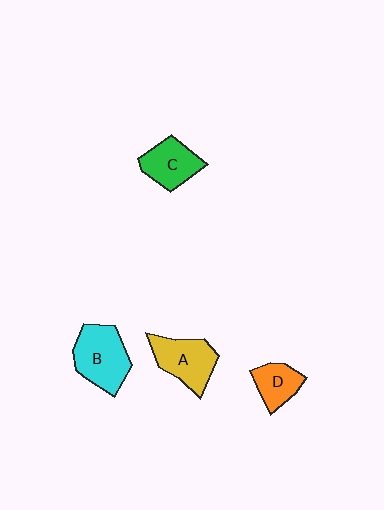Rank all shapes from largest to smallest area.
From largest to smallest: B (cyan), A (yellow), C (green), D (orange).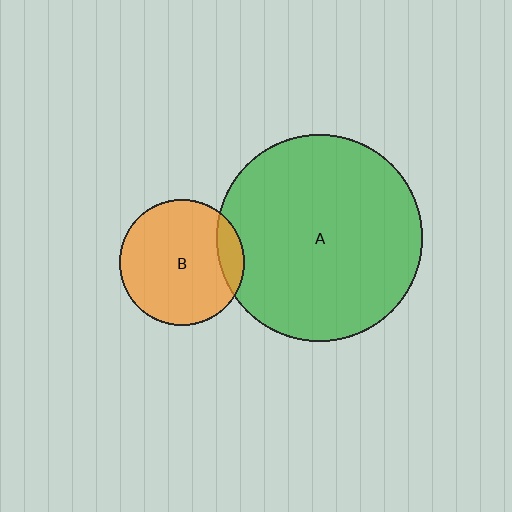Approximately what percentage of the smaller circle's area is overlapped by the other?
Approximately 10%.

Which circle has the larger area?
Circle A (green).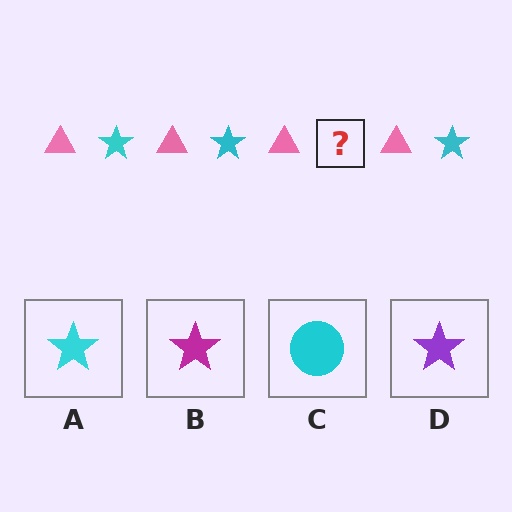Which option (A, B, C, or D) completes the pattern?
A.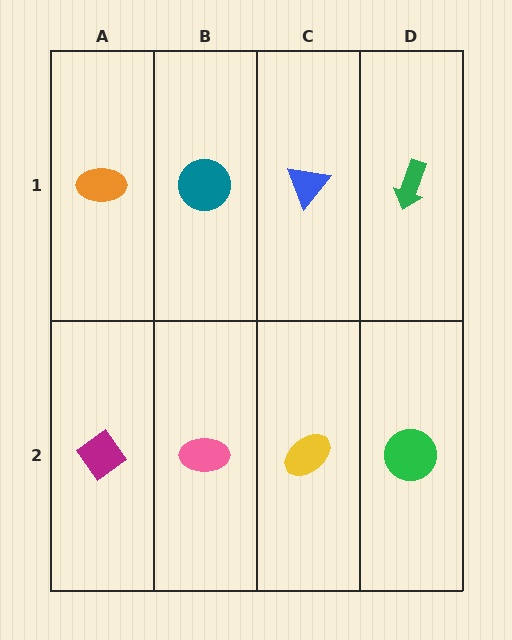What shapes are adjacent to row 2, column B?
A teal circle (row 1, column B), a magenta diamond (row 2, column A), a yellow ellipse (row 2, column C).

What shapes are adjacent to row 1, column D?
A green circle (row 2, column D), a blue triangle (row 1, column C).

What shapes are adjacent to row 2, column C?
A blue triangle (row 1, column C), a pink ellipse (row 2, column B), a green circle (row 2, column D).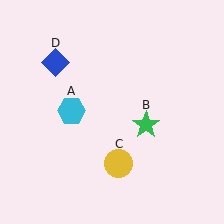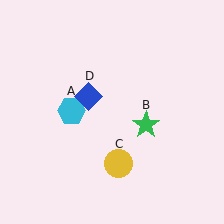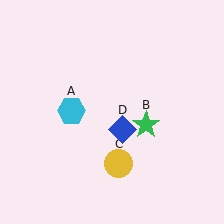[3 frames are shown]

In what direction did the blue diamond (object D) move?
The blue diamond (object D) moved down and to the right.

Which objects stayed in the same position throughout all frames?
Cyan hexagon (object A) and green star (object B) and yellow circle (object C) remained stationary.